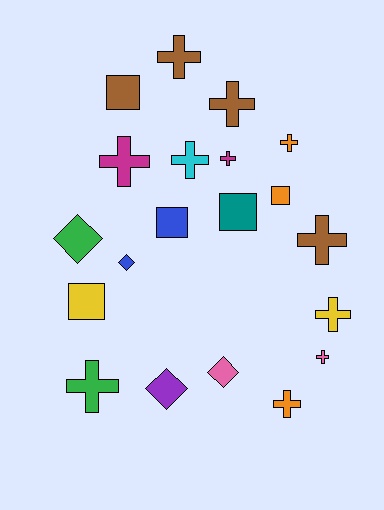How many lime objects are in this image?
There are no lime objects.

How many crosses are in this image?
There are 11 crosses.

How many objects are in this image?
There are 20 objects.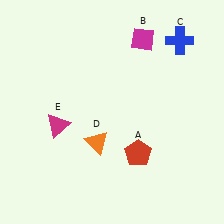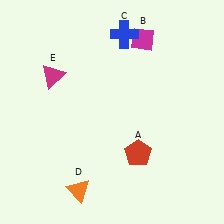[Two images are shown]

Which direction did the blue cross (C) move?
The blue cross (C) moved left.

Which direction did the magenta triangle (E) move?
The magenta triangle (E) moved up.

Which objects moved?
The objects that moved are: the blue cross (C), the orange triangle (D), the magenta triangle (E).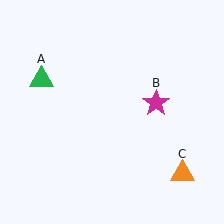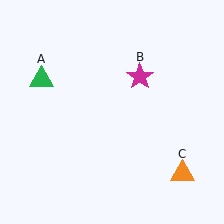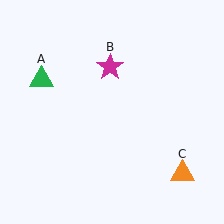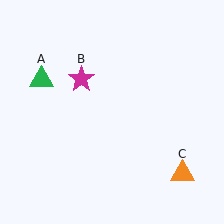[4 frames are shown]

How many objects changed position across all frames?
1 object changed position: magenta star (object B).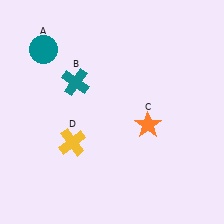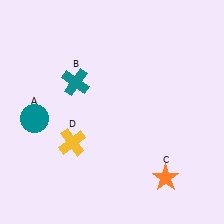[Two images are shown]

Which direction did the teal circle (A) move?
The teal circle (A) moved down.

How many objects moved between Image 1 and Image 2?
2 objects moved between the two images.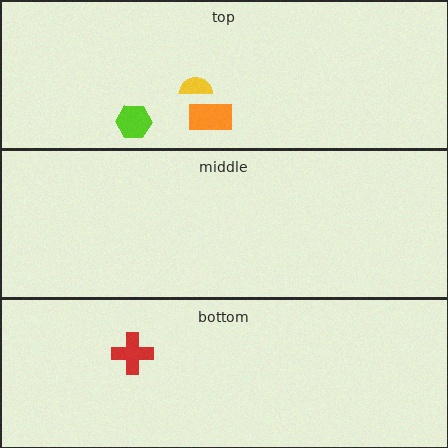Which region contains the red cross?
The bottom region.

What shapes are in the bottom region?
The red cross.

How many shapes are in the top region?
3.